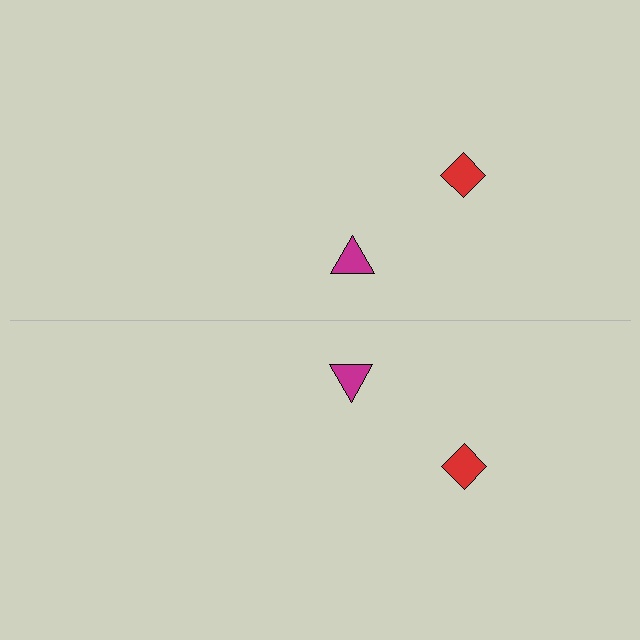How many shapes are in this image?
There are 4 shapes in this image.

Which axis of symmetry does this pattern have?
The pattern has a horizontal axis of symmetry running through the center of the image.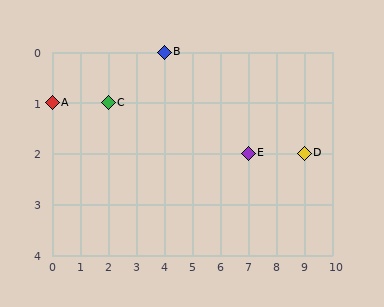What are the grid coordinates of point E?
Point E is at grid coordinates (7, 2).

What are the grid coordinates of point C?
Point C is at grid coordinates (2, 1).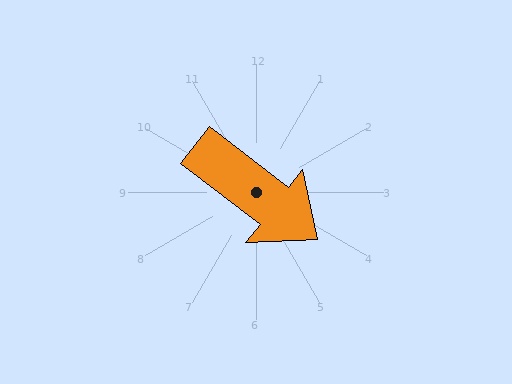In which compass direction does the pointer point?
Southeast.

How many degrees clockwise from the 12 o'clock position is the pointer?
Approximately 128 degrees.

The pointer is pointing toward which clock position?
Roughly 4 o'clock.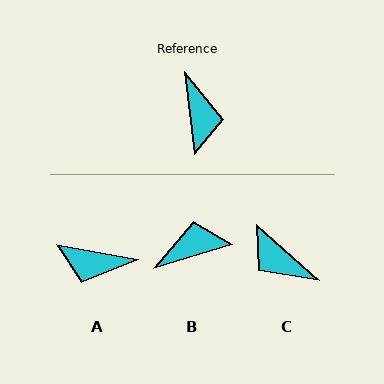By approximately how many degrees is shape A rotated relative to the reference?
Approximately 107 degrees clockwise.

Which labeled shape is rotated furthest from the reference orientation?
C, about 138 degrees away.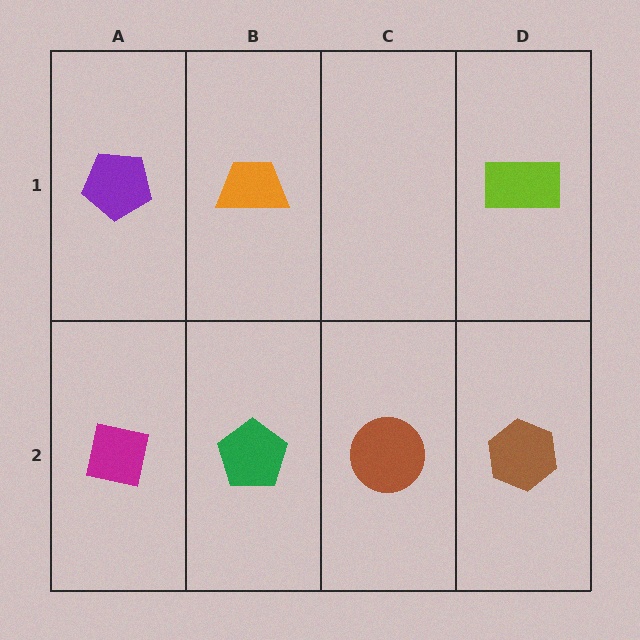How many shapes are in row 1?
3 shapes.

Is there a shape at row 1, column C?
No, that cell is empty.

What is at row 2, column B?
A green pentagon.